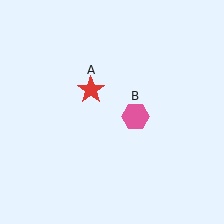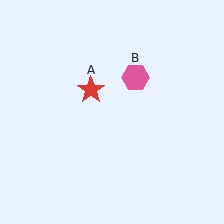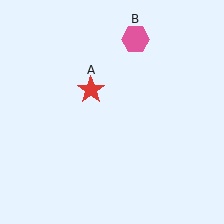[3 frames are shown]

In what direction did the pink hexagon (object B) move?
The pink hexagon (object B) moved up.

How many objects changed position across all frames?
1 object changed position: pink hexagon (object B).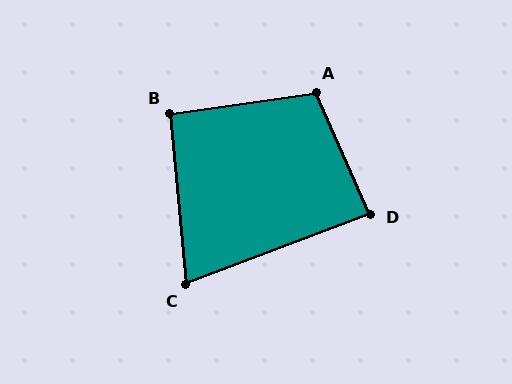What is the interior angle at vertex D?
Approximately 87 degrees (approximately right).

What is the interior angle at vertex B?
Approximately 93 degrees (approximately right).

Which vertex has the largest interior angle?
A, at approximately 106 degrees.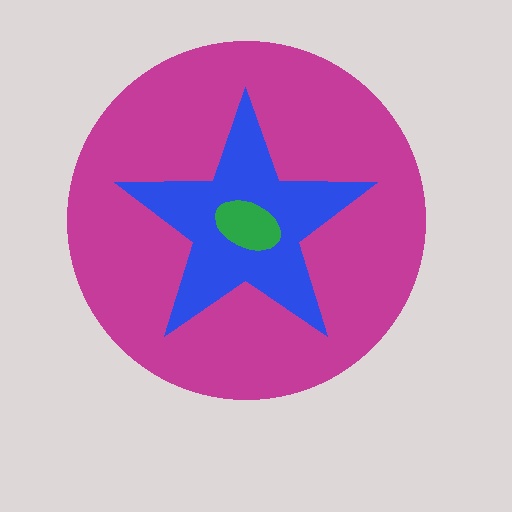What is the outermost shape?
The magenta circle.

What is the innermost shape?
The green ellipse.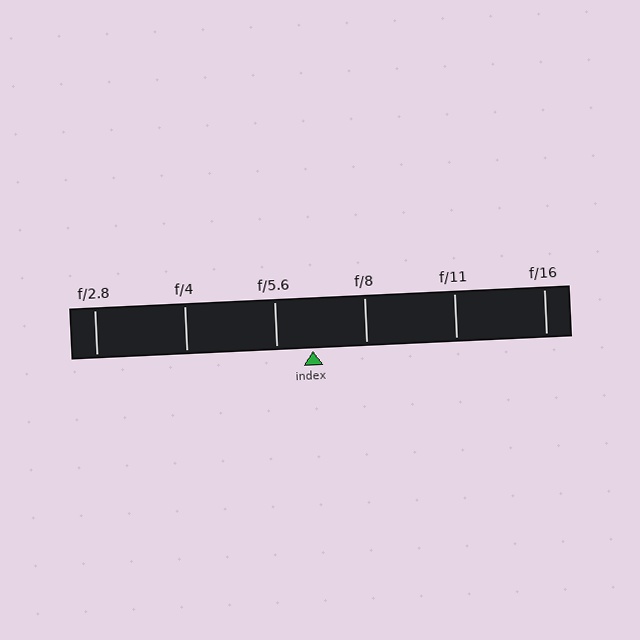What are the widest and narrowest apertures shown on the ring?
The widest aperture shown is f/2.8 and the narrowest is f/16.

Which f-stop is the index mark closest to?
The index mark is closest to f/5.6.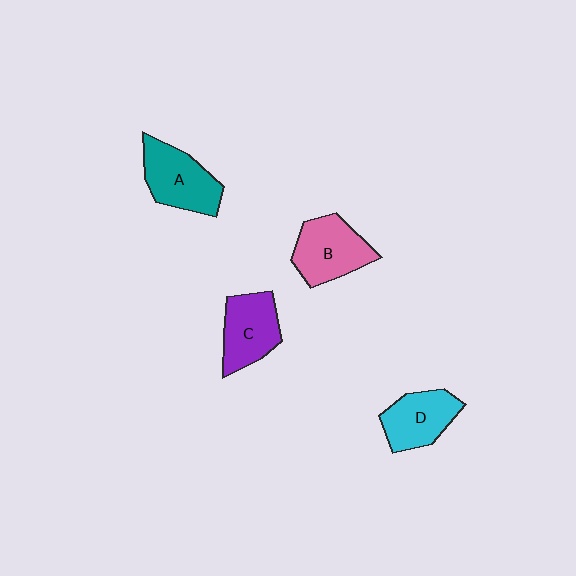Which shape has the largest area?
Shape A (teal).